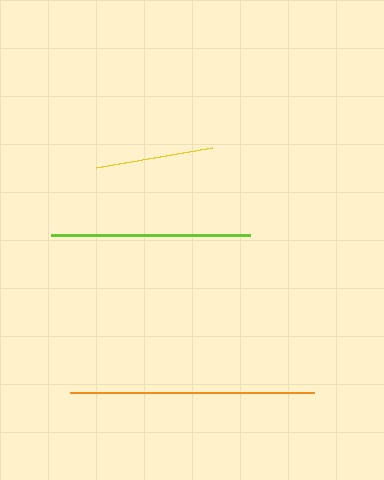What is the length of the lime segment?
The lime segment is approximately 199 pixels long.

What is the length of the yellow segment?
The yellow segment is approximately 118 pixels long.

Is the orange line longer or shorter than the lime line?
The orange line is longer than the lime line.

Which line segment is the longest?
The orange line is the longest at approximately 244 pixels.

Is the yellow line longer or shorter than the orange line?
The orange line is longer than the yellow line.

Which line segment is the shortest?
The yellow line is the shortest at approximately 118 pixels.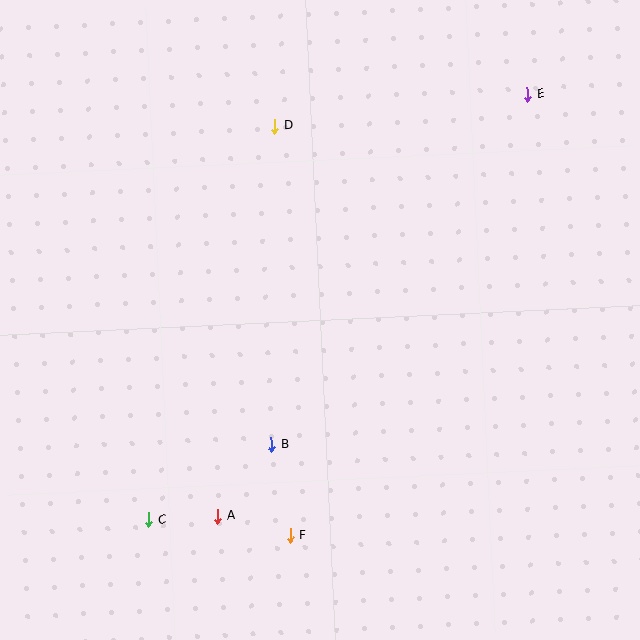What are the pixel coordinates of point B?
Point B is at (271, 444).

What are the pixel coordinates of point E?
Point E is at (527, 94).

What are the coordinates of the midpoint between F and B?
The midpoint between F and B is at (281, 490).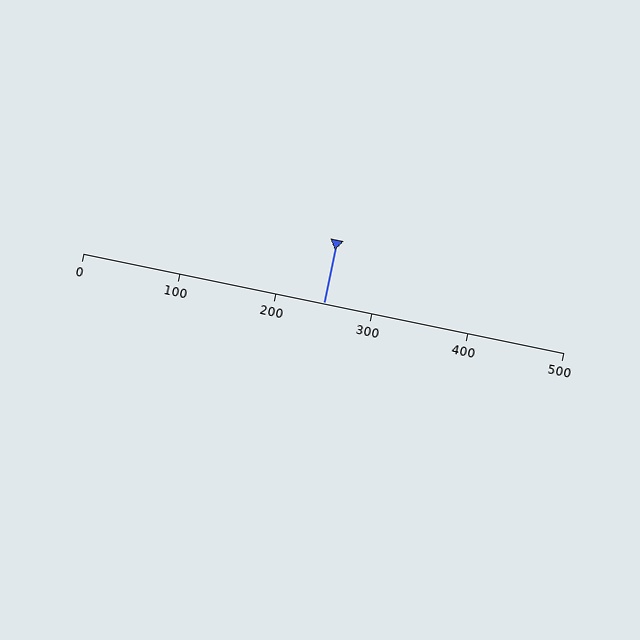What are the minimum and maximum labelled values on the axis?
The axis runs from 0 to 500.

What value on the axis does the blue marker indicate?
The marker indicates approximately 250.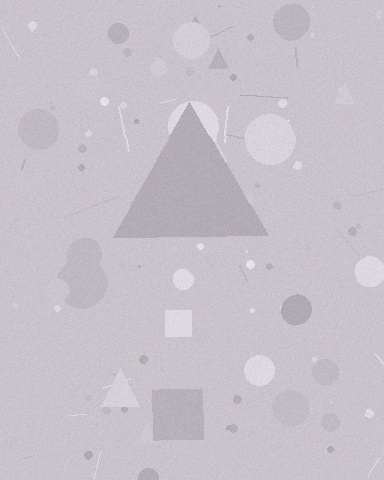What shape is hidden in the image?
A triangle is hidden in the image.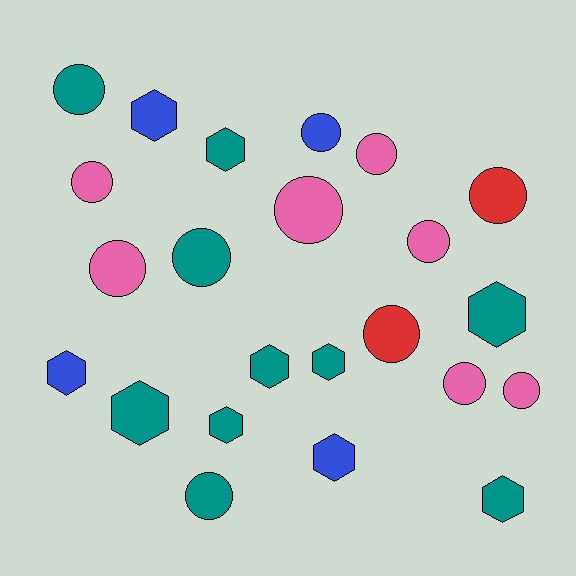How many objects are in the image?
There are 23 objects.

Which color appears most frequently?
Teal, with 10 objects.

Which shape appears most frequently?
Circle, with 13 objects.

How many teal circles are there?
There are 3 teal circles.